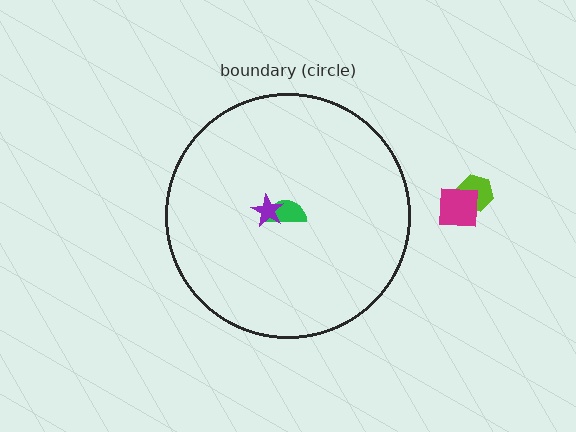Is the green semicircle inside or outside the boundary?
Inside.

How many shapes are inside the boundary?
2 inside, 2 outside.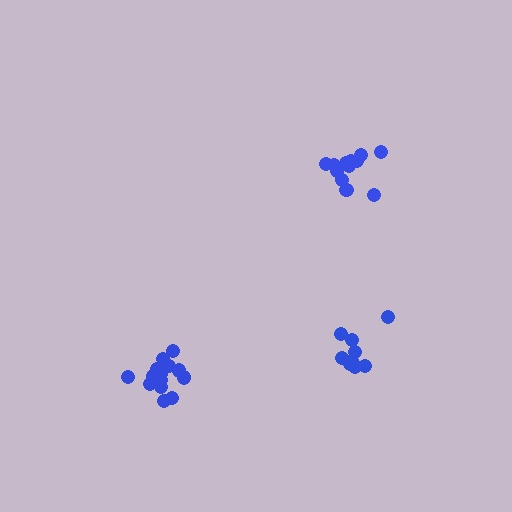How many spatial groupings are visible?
There are 3 spatial groupings.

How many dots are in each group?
Group 1: 9 dots, Group 2: 12 dots, Group 3: 14 dots (35 total).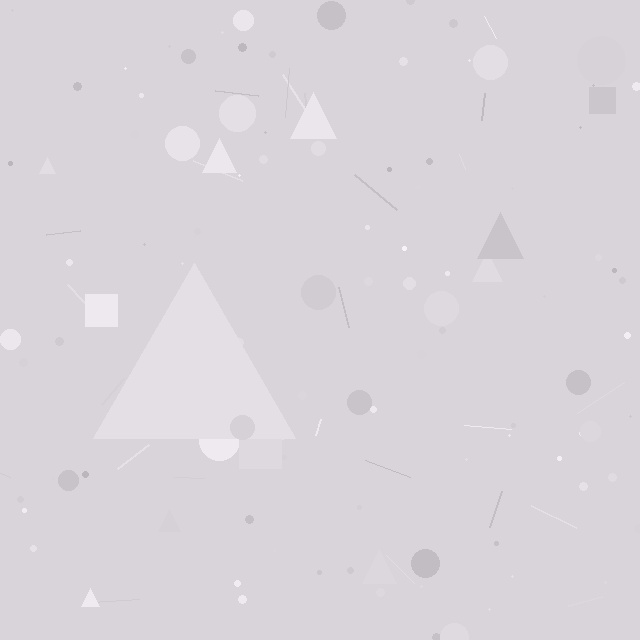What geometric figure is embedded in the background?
A triangle is embedded in the background.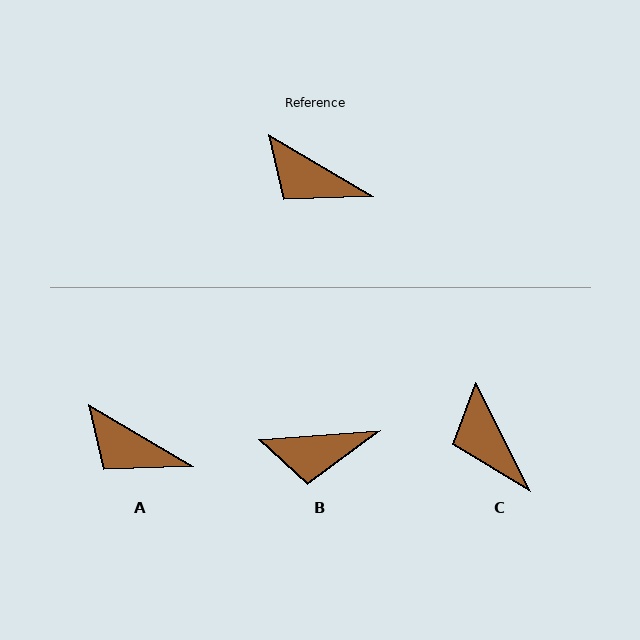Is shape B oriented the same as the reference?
No, it is off by about 35 degrees.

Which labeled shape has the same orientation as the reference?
A.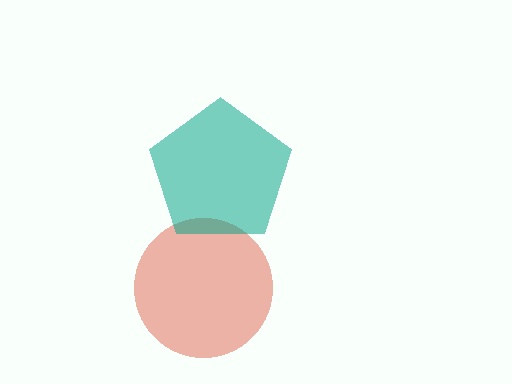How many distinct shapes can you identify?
There are 2 distinct shapes: a red circle, a teal pentagon.